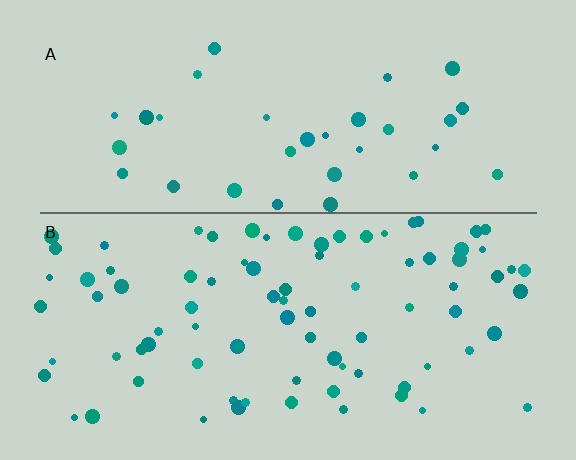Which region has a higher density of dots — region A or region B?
B (the bottom).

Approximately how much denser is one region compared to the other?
Approximately 2.4× — region B over region A.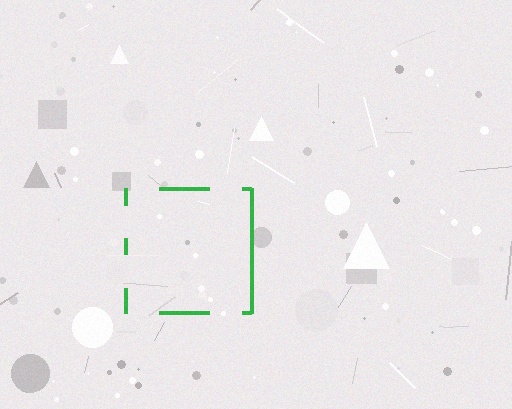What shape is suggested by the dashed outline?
The dashed outline suggests a square.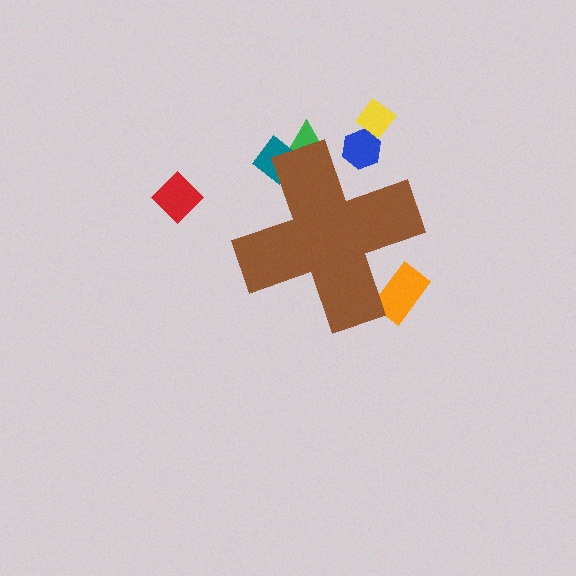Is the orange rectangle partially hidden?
Yes, the orange rectangle is partially hidden behind the brown cross.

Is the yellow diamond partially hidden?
No, the yellow diamond is fully visible.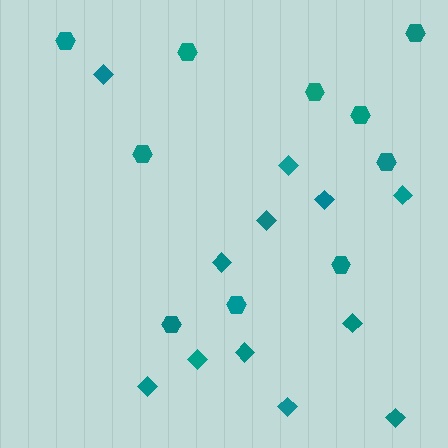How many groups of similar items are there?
There are 2 groups: one group of diamonds (12) and one group of hexagons (10).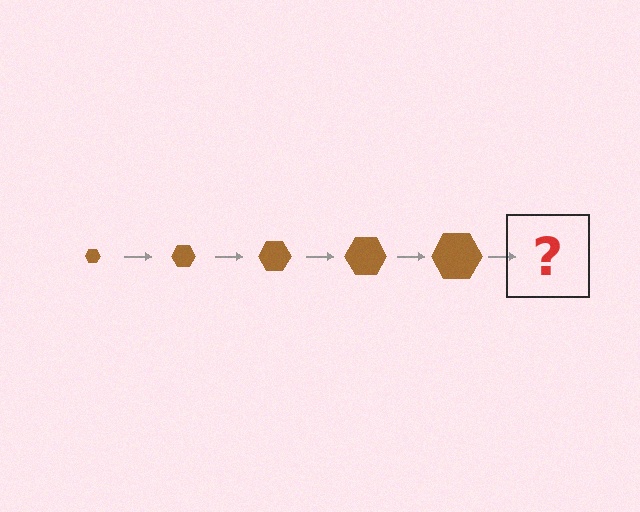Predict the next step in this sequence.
The next step is a brown hexagon, larger than the previous one.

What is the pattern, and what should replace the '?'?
The pattern is that the hexagon gets progressively larger each step. The '?' should be a brown hexagon, larger than the previous one.